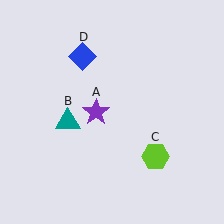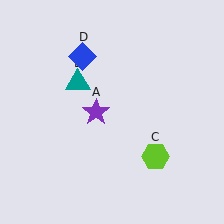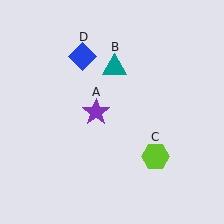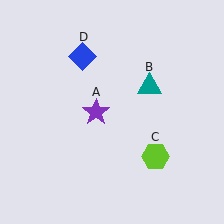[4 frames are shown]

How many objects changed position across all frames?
1 object changed position: teal triangle (object B).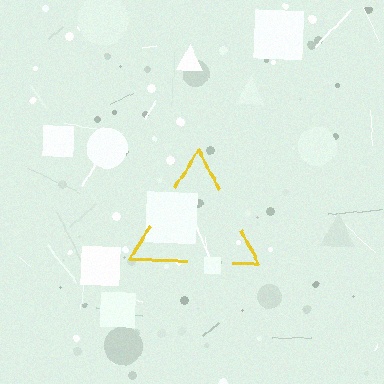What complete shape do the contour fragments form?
The contour fragments form a triangle.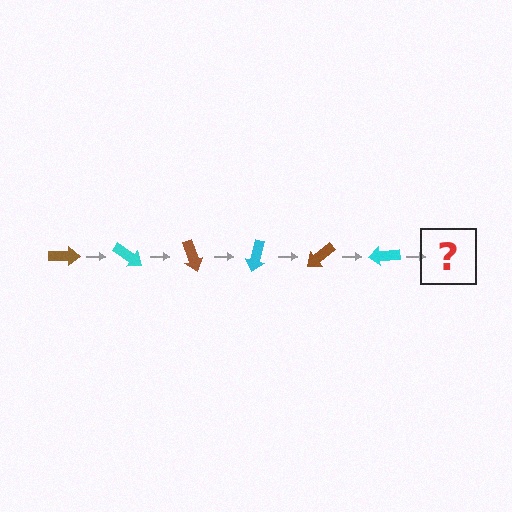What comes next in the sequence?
The next element should be a brown arrow, rotated 210 degrees from the start.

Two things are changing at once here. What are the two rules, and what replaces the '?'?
The two rules are that it rotates 35 degrees each step and the color cycles through brown and cyan. The '?' should be a brown arrow, rotated 210 degrees from the start.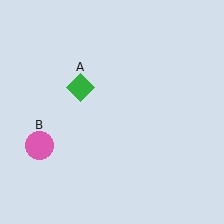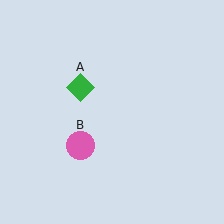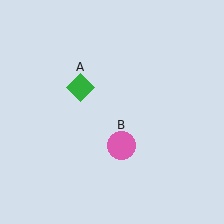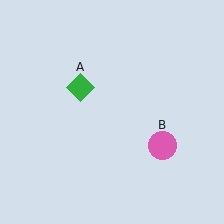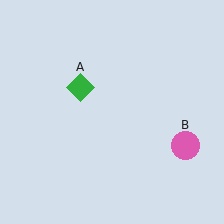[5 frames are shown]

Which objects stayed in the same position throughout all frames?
Green diamond (object A) remained stationary.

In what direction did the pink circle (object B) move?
The pink circle (object B) moved right.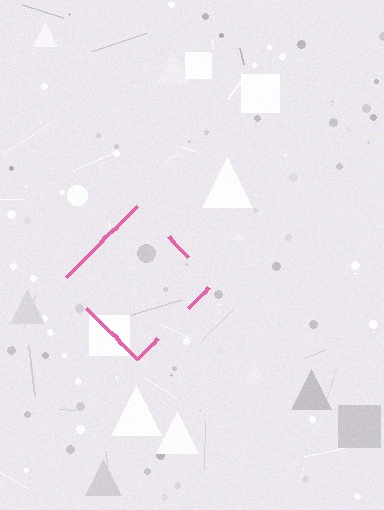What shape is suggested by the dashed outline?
The dashed outline suggests a diamond.